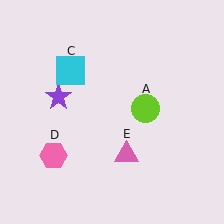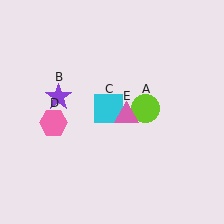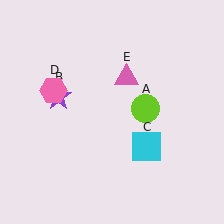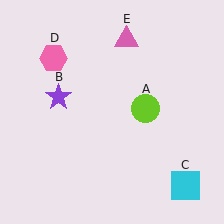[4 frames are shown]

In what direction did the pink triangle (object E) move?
The pink triangle (object E) moved up.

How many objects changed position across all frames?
3 objects changed position: cyan square (object C), pink hexagon (object D), pink triangle (object E).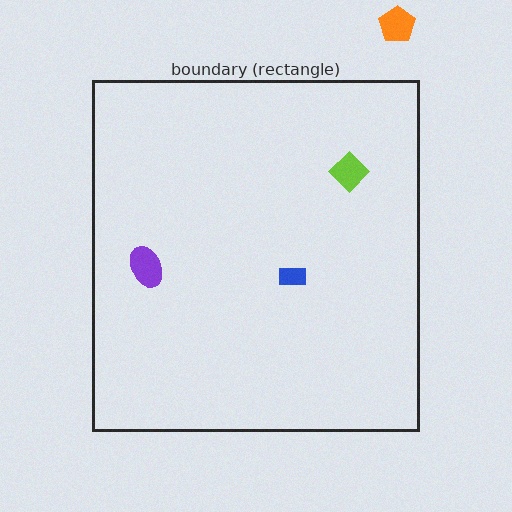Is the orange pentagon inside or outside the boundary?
Outside.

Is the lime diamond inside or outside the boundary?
Inside.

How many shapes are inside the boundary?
3 inside, 1 outside.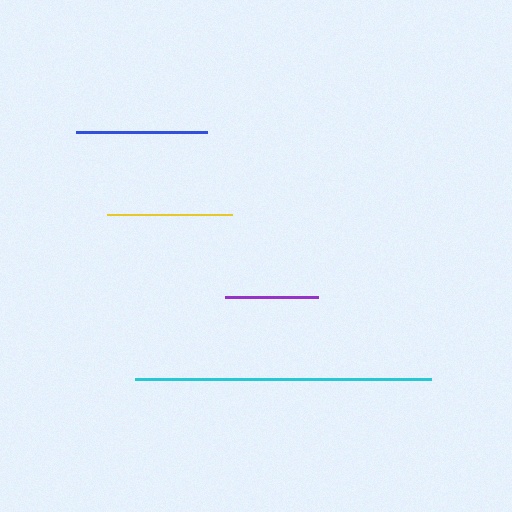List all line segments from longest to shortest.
From longest to shortest: cyan, blue, yellow, purple.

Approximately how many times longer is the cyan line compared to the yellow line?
The cyan line is approximately 2.4 times the length of the yellow line.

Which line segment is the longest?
The cyan line is the longest at approximately 297 pixels.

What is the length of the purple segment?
The purple segment is approximately 93 pixels long.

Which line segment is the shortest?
The purple line is the shortest at approximately 93 pixels.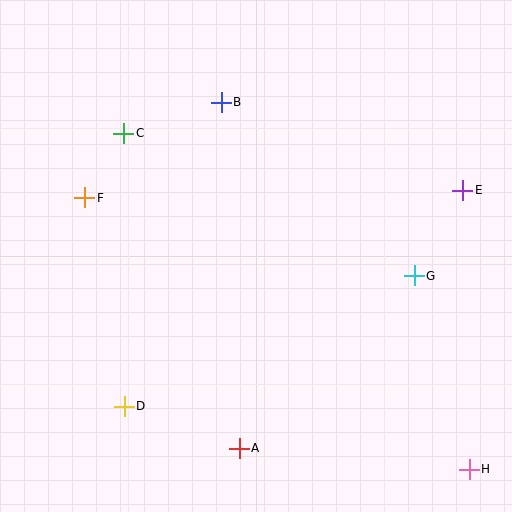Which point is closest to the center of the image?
Point B at (221, 102) is closest to the center.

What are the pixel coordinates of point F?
Point F is at (85, 198).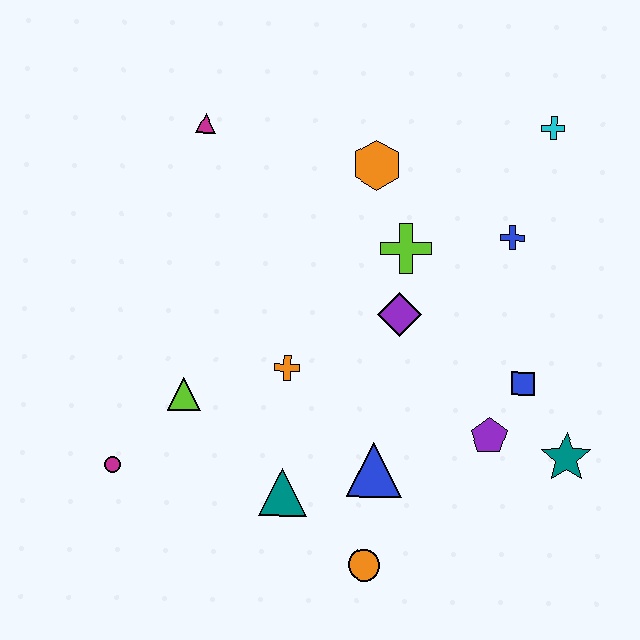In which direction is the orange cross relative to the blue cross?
The orange cross is to the left of the blue cross.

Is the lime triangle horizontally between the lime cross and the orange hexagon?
No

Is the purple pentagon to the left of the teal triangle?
No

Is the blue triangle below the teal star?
Yes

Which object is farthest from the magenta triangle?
The teal star is farthest from the magenta triangle.